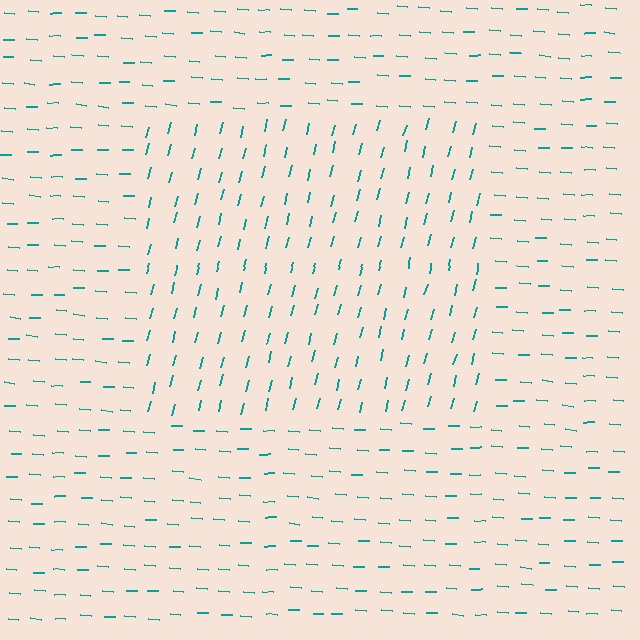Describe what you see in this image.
The image is filled with small teal line segments. A rectangle region in the image has lines oriented differently from the surrounding lines, creating a visible texture boundary.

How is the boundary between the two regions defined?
The boundary is defined purely by a change in line orientation (approximately 79 degrees difference). All lines are the same color and thickness.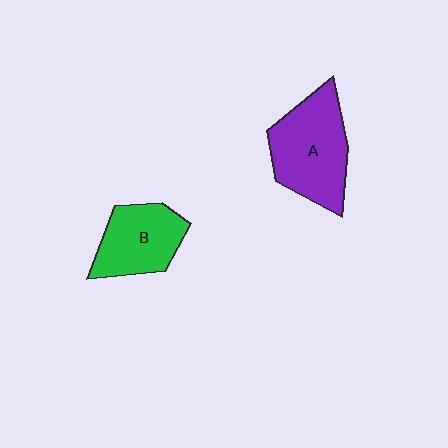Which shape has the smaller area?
Shape B (green).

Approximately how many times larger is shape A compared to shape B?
Approximately 1.3 times.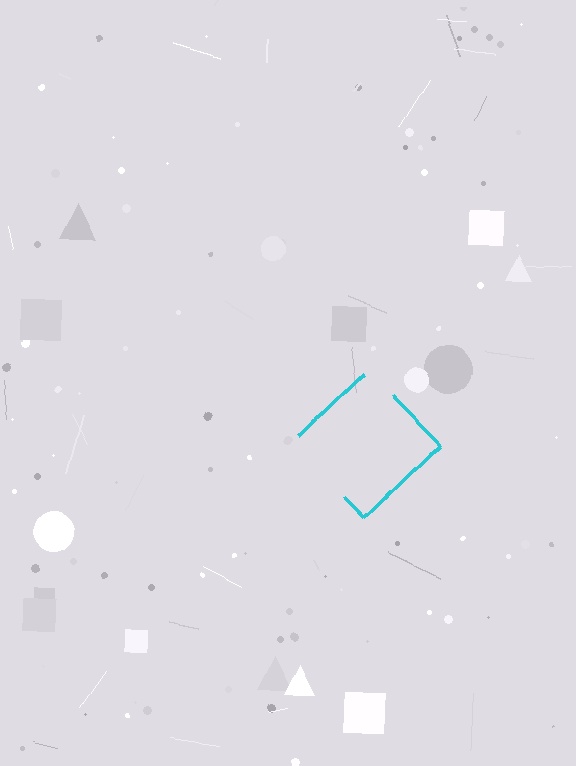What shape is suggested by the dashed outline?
The dashed outline suggests a diamond.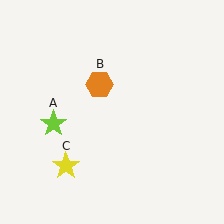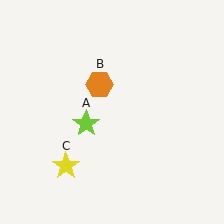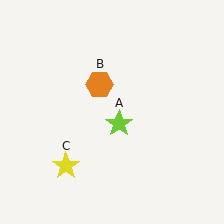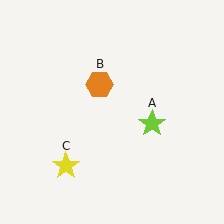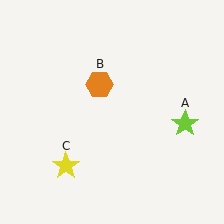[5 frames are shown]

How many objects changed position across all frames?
1 object changed position: lime star (object A).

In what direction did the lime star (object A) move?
The lime star (object A) moved right.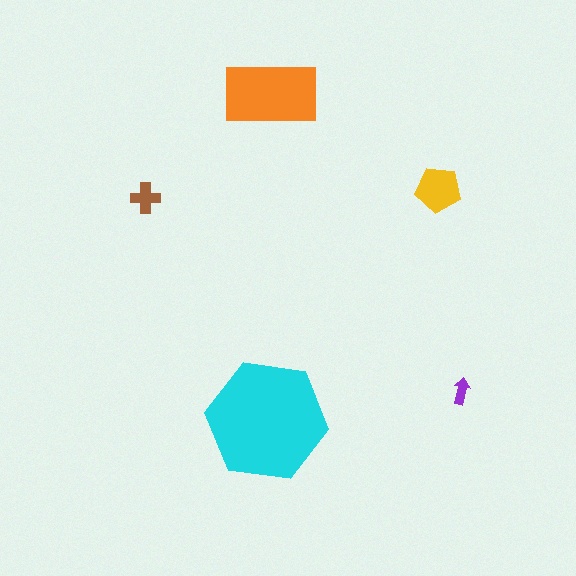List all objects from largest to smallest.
The cyan hexagon, the orange rectangle, the yellow pentagon, the brown cross, the purple arrow.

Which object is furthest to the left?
The brown cross is leftmost.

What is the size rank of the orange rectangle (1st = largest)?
2nd.